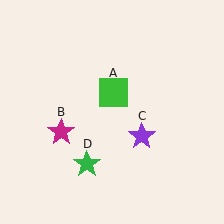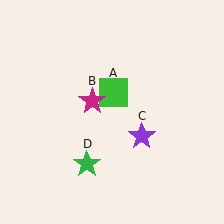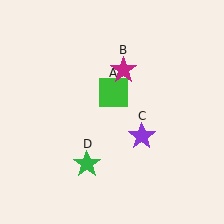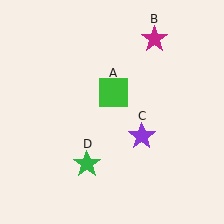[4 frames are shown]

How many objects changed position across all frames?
1 object changed position: magenta star (object B).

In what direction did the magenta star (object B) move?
The magenta star (object B) moved up and to the right.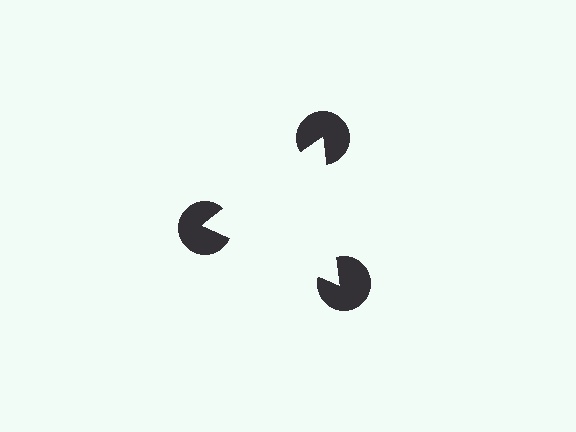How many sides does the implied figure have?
3 sides.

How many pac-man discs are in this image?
There are 3 — one at each vertex of the illusory triangle.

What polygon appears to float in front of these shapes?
An illusory triangle — its edges are inferred from the aligned wedge cuts in the pac-man discs, not physically drawn.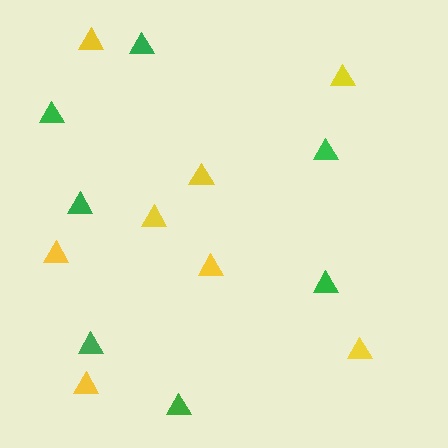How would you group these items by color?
There are 2 groups: one group of green triangles (7) and one group of yellow triangles (8).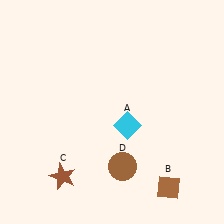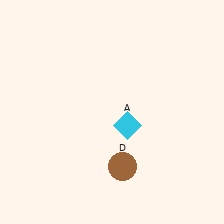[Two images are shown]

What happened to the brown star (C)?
The brown star (C) was removed in Image 2. It was in the bottom-left area of Image 1.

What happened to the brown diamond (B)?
The brown diamond (B) was removed in Image 2. It was in the bottom-right area of Image 1.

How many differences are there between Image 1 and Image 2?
There are 2 differences between the two images.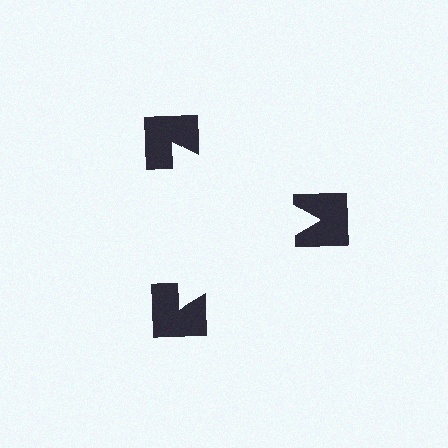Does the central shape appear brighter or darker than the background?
It typically appears slightly brighter than the background, even though no actual brightness change is drawn.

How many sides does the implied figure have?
3 sides.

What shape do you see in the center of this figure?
An illusory triangle — its edges are inferred from the aligned wedge cuts in the notched squares, not physically drawn.